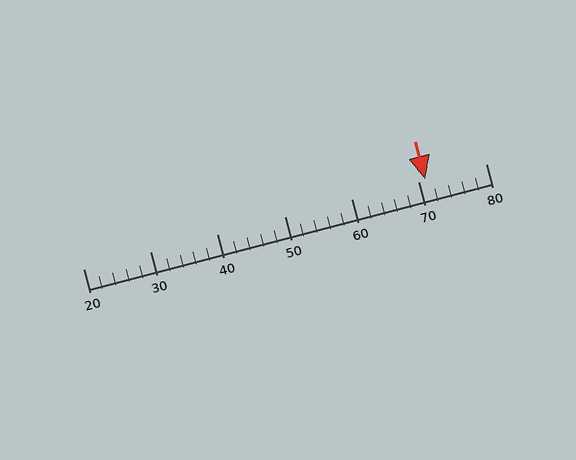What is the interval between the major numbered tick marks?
The major tick marks are spaced 10 units apart.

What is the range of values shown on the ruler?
The ruler shows values from 20 to 80.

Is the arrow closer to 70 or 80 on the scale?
The arrow is closer to 70.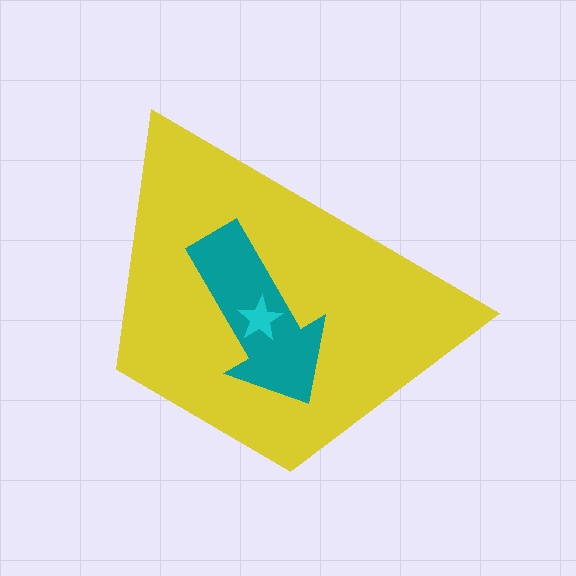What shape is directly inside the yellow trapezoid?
The teal arrow.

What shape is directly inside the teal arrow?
The cyan star.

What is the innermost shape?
The cyan star.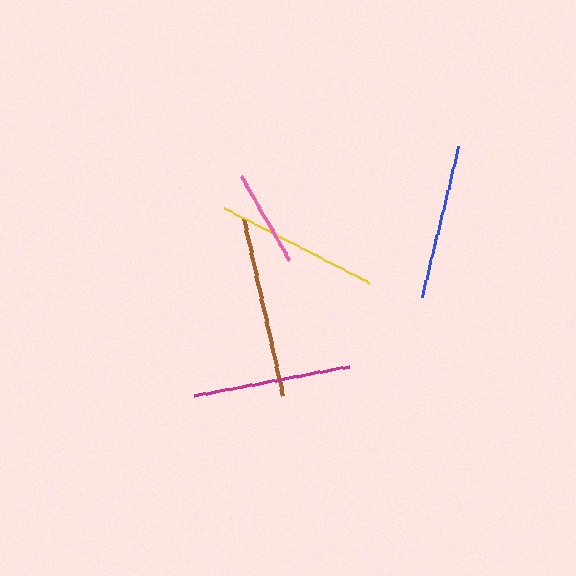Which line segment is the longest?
The brown line is the longest at approximately 180 pixels.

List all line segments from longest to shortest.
From longest to shortest: brown, yellow, magenta, blue, pink.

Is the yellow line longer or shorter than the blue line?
The yellow line is longer than the blue line.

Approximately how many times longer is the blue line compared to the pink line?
The blue line is approximately 1.6 times the length of the pink line.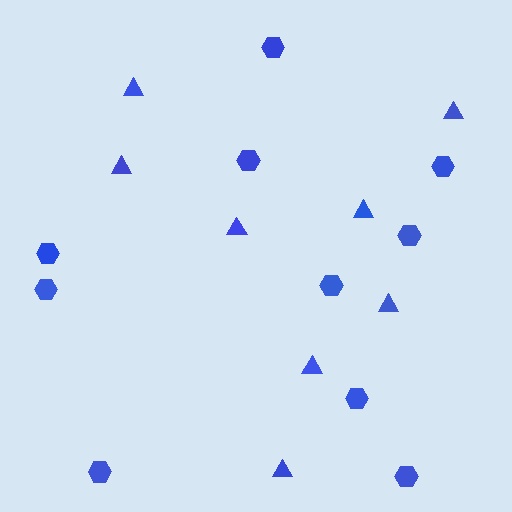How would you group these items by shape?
There are 2 groups: one group of hexagons (10) and one group of triangles (8).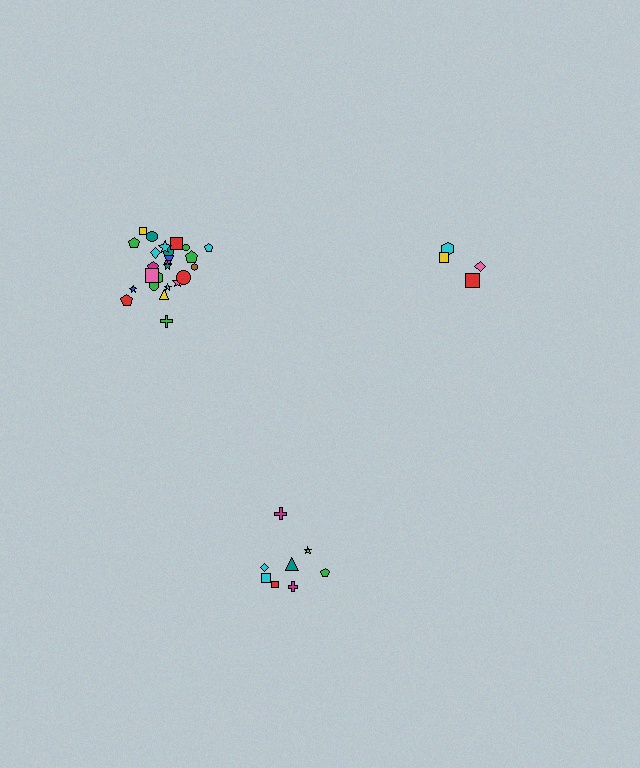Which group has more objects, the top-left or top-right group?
The top-left group.